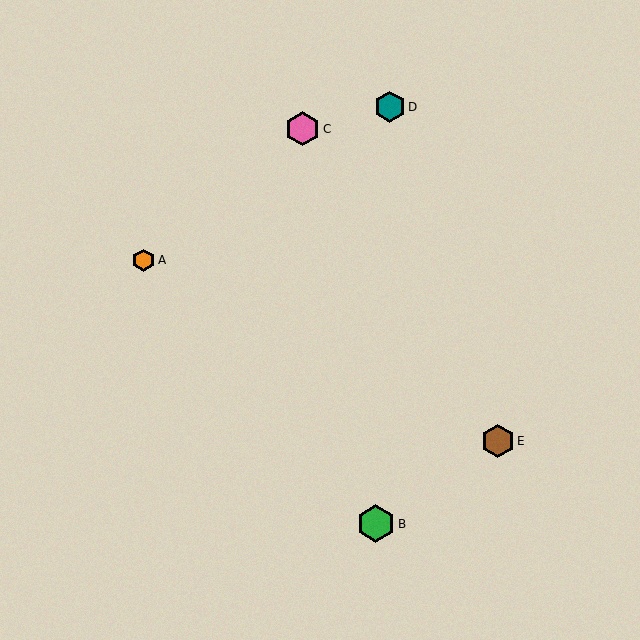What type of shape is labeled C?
Shape C is a pink hexagon.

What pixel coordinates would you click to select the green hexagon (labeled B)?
Click at (376, 523) to select the green hexagon B.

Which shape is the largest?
The green hexagon (labeled B) is the largest.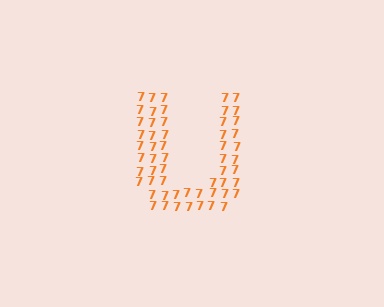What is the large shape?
The large shape is the letter U.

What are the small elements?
The small elements are digit 7's.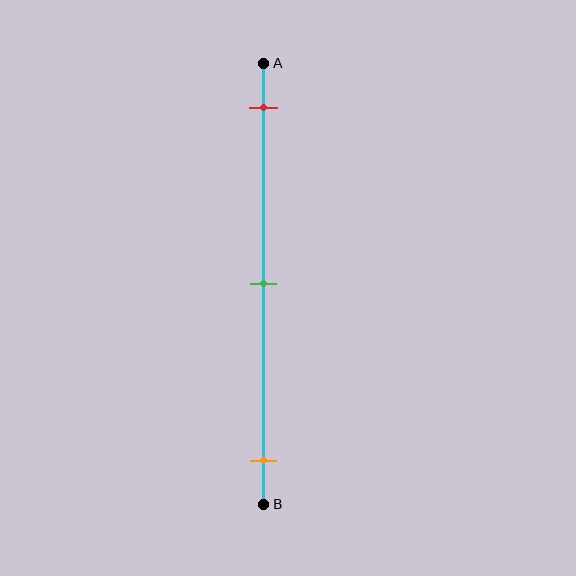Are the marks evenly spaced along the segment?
Yes, the marks are approximately evenly spaced.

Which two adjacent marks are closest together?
The red and green marks are the closest adjacent pair.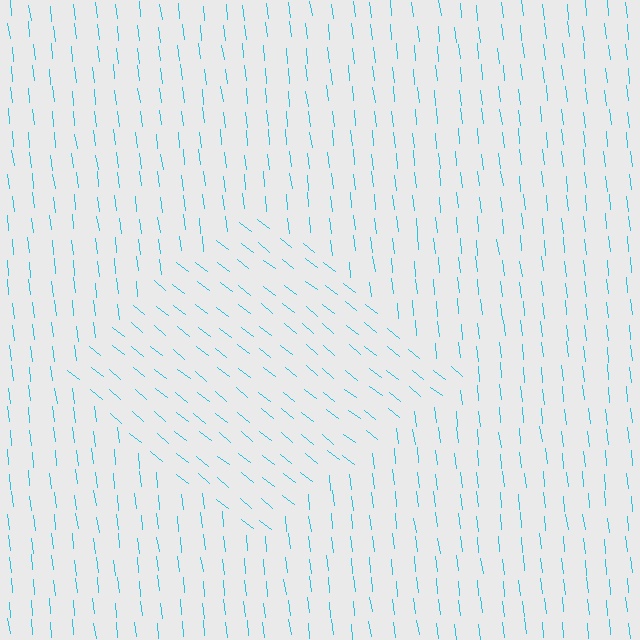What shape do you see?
I see a diamond.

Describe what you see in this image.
The image is filled with small cyan line segments. A diamond region in the image has lines oriented differently from the surrounding lines, creating a visible texture boundary.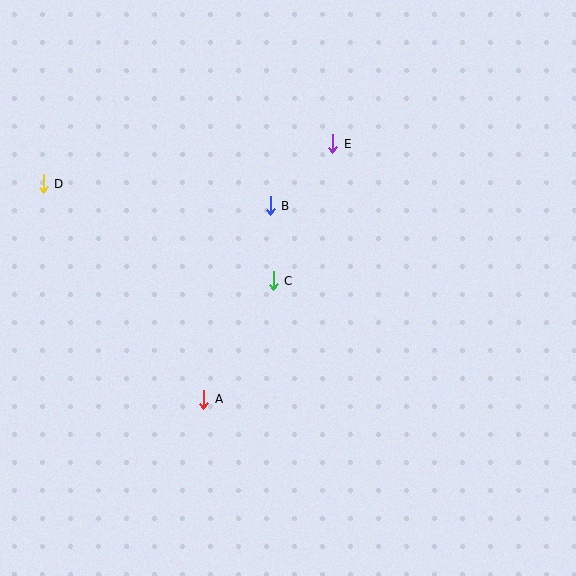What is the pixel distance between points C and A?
The distance between C and A is 138 pixels.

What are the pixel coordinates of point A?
Point A is at (204, 399).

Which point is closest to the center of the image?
Point C at (273, 281) is closest to the center.